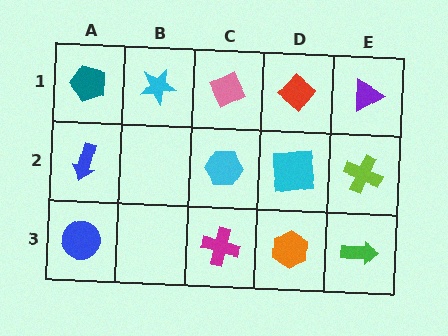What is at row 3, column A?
A blue circle.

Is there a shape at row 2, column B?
No, that cell is empty.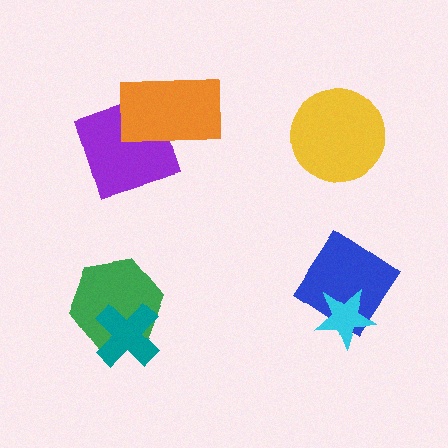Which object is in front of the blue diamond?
The cyan star is in front of the blue diamond.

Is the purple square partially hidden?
Yes, it is partially covered by another shape.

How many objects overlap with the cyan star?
1 object overlaps with the cyan star.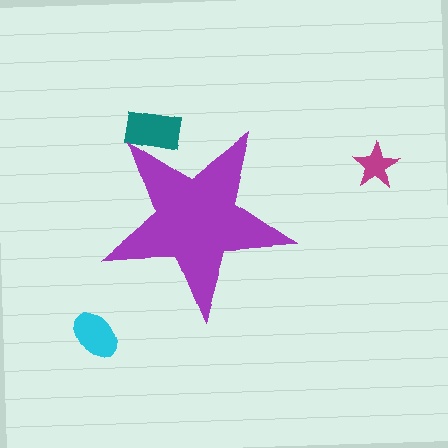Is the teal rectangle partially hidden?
Yes, the teal rectangle is partially hidden behind the purple star.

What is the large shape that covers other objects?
A purple star.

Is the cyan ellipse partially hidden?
No, the cyan ellipse is fully visible.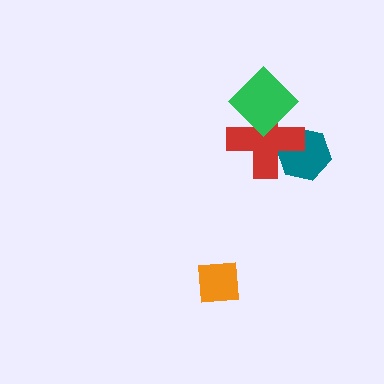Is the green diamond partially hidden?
No, no other shape covers it.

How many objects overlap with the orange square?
0 objects overlap with the orange square.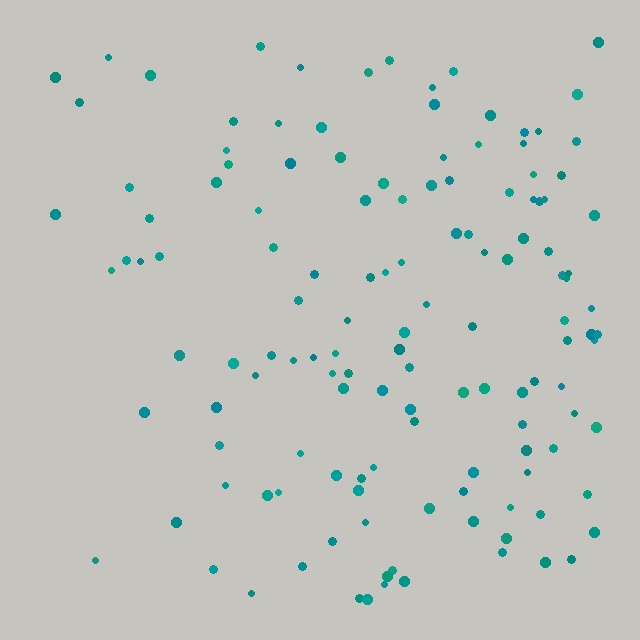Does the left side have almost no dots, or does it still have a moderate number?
Still a moderate number, just noticeably fewer than the right.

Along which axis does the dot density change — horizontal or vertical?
Horizontal.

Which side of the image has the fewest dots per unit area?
The left.